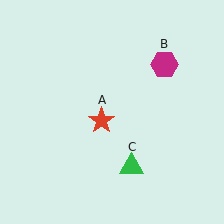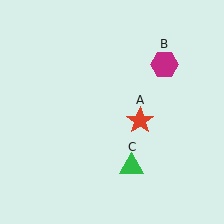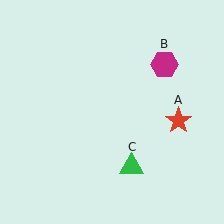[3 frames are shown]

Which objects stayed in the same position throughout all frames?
Magenta hexagon (object B) and green triangle (object C) remained stationary.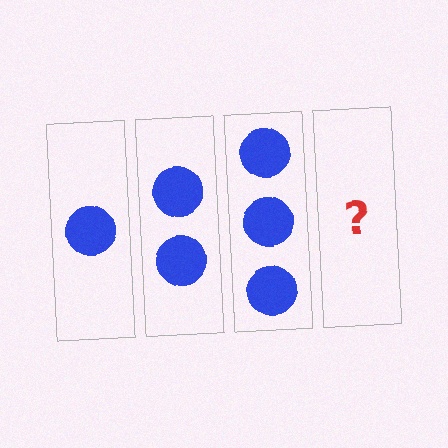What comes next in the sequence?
The next element should be 4 circles.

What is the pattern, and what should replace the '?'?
The pattern is that each step adds one more circle. The '?' should be 4 circles.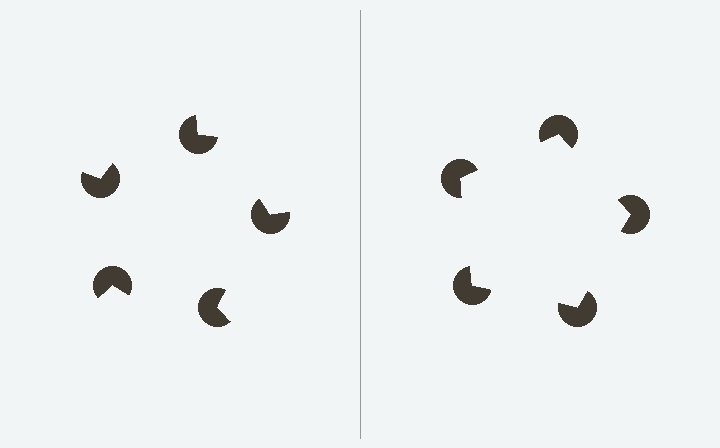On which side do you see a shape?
An illusory pentagon appears on the right side. On the left side the wedge cuts are rotated, so no coherent shape forms.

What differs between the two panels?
The pac-man discs are positioned identically on both sides; only the wedge orientations differ. On the right they align to a pentagon; on the left they are misaligned.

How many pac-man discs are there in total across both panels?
10 — 5 on each side.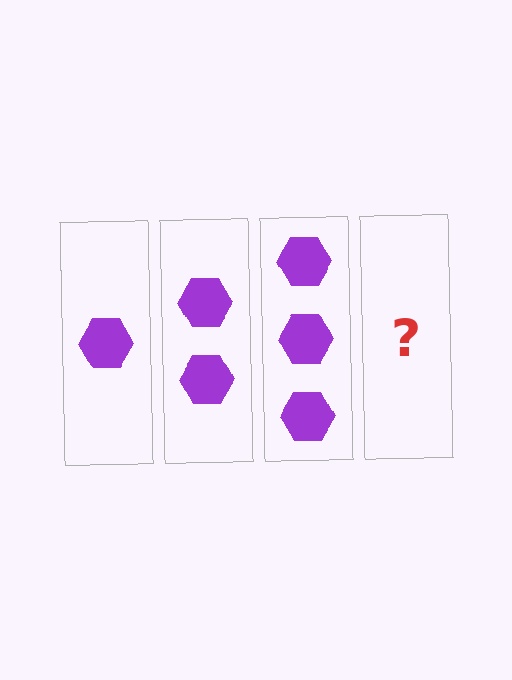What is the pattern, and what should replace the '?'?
The pattern is that each step adds one more hexagon. The '?' should be 4 hexagons.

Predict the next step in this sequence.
The next step is 4 hexagons.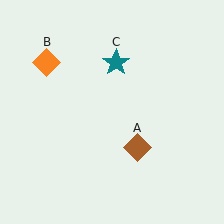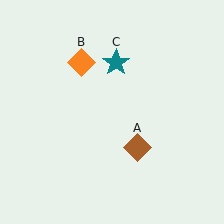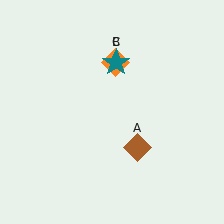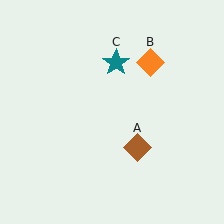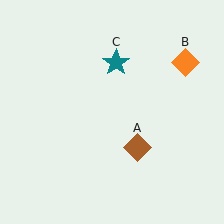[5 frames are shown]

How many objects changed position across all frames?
1 object changed position: orange diamond (object B).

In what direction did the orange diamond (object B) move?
The orange diamond (object B) moved right.